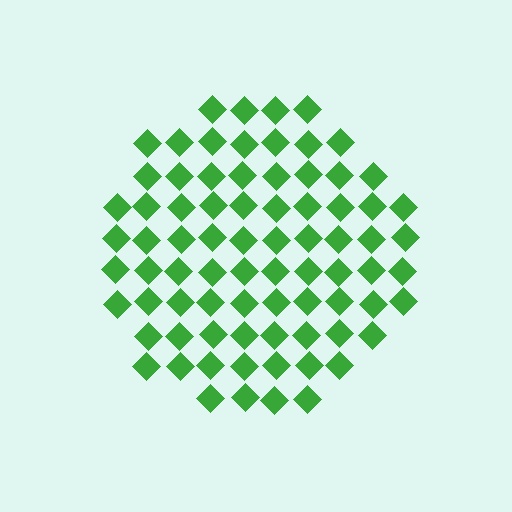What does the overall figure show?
The overall figure shows a circle.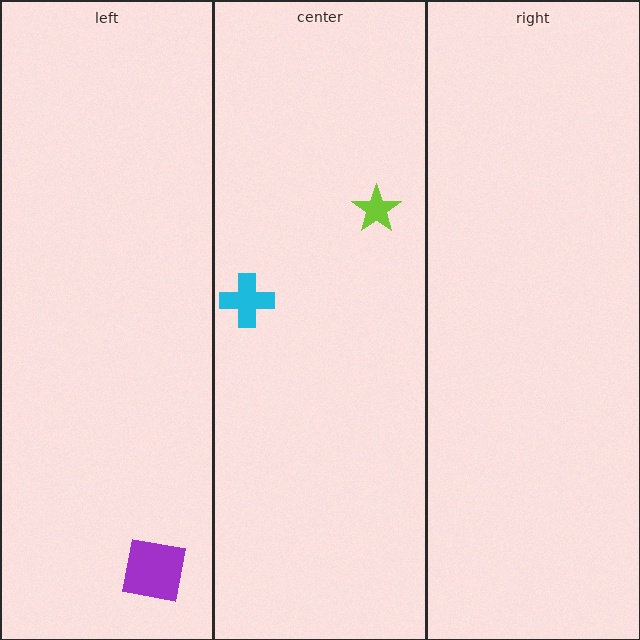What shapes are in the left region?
The purple square.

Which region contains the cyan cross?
The center region.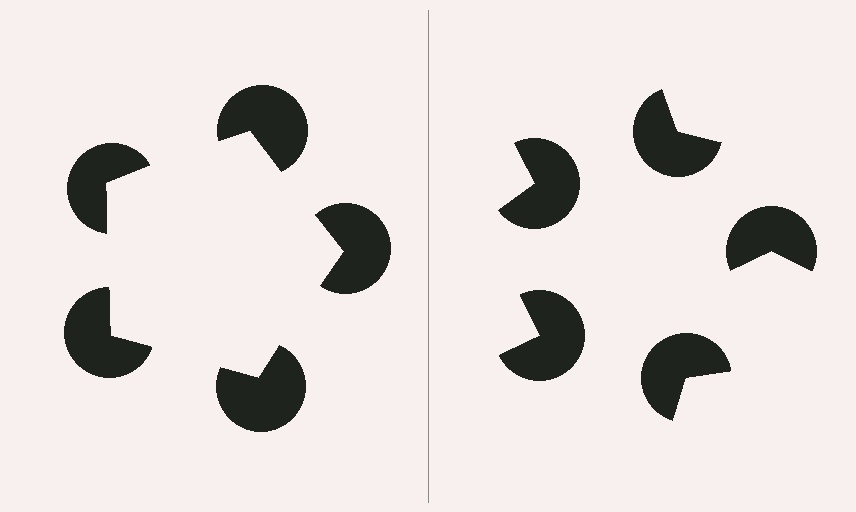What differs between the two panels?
The pac-man discs are positioned identically on both sides; only the wedge orientations differ. On the left they align to a pentagon; on the right they are misaligned.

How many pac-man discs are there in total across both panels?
10 — 5 on each side.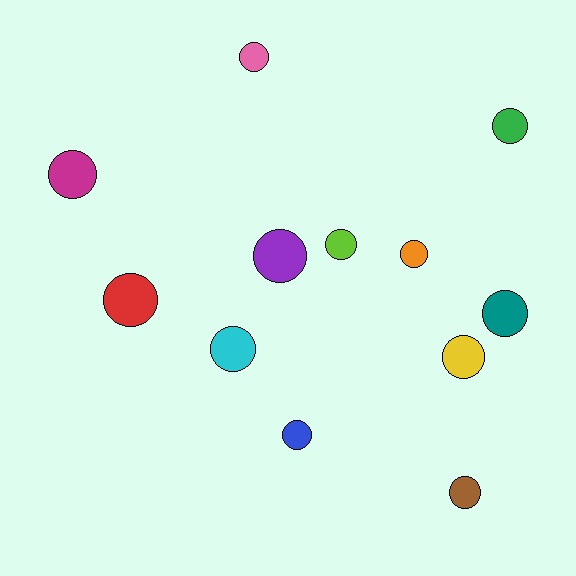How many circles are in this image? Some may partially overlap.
There are 12 circles.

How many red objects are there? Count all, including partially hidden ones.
There is 1 red object.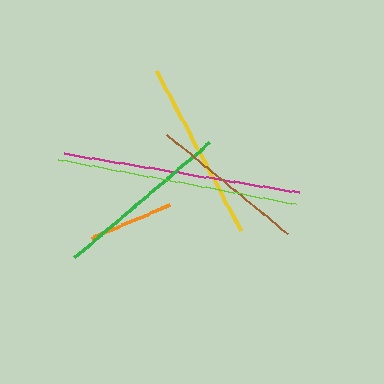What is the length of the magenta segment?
The magenta segment is approximately 239 pixels long.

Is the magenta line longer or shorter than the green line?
The magenta line is longer than the green line.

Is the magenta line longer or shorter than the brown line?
The magenta line is longer than the brown line.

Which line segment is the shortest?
The orange line is the shortest at approximately 86 pixels.